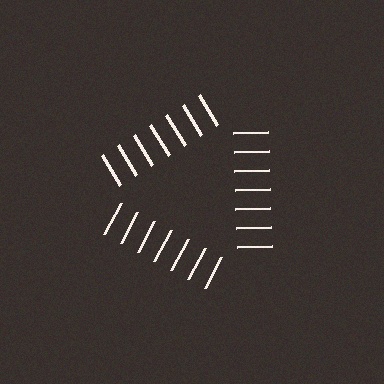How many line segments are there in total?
21 — 7 along each of the 3 edges.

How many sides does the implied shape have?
3 sides — the line-ends trace a triangle.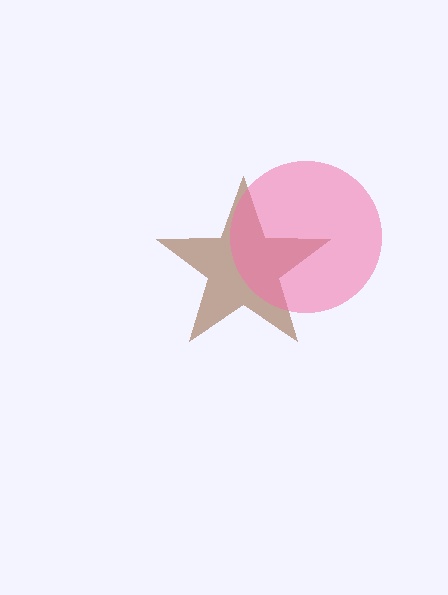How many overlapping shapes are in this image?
There are 2 overlapping shapes in the image.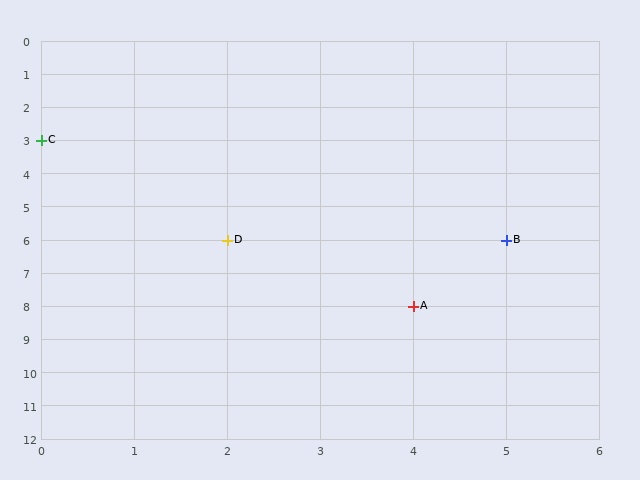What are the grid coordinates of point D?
Point D is at grid coordinates (2, 6).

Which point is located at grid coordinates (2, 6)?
Point D is at (2, 6).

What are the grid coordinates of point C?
Point C is at grid coordinates (0, 3).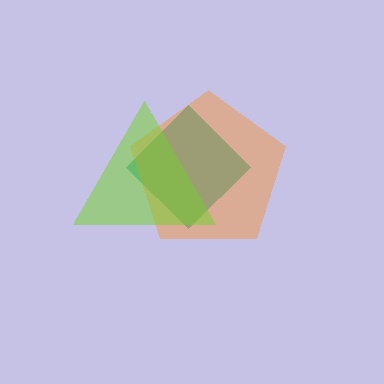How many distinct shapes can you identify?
There are 3 distinct shapes: a teal diamond, an orange pentagon, a lime triangle.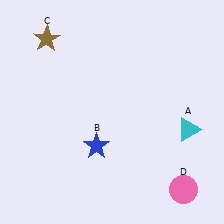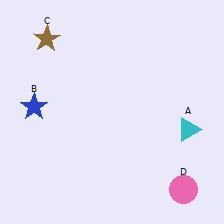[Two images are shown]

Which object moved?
The blue star (B) moved left.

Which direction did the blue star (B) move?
The blue star (B) moved left.